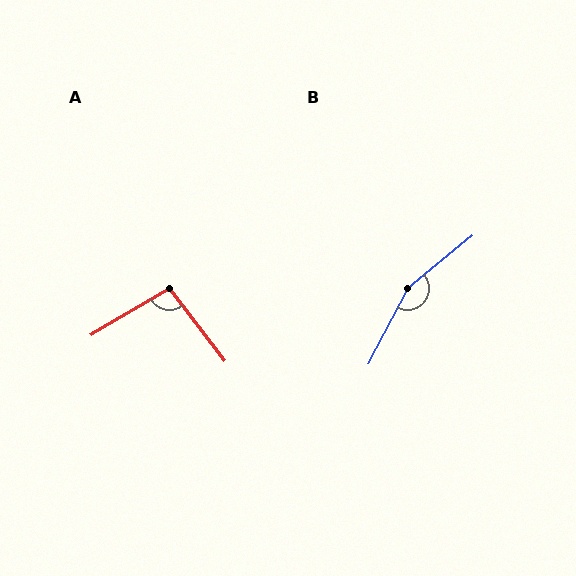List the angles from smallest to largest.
A (97°), B (157°).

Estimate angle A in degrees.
Approximately 97 degrees.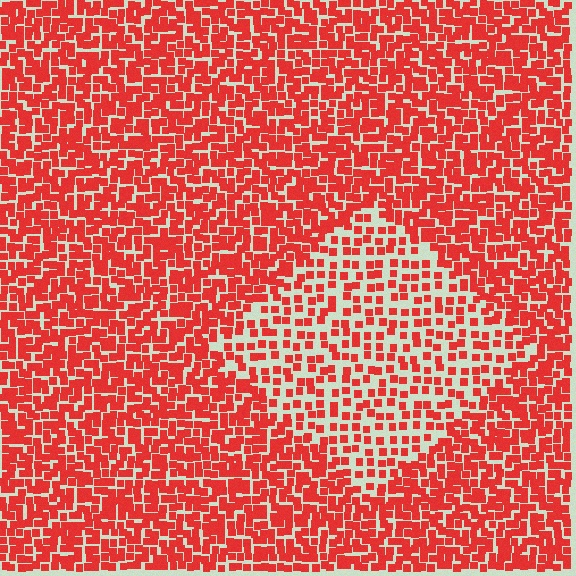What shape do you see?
I see a diamond.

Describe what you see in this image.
The image contains small red elements arranged at two different densities. A diamond-shaped region is visible where the elements are less densely packed than the surrounding area.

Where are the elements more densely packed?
The elements are more densely packed outside the diamond boundary.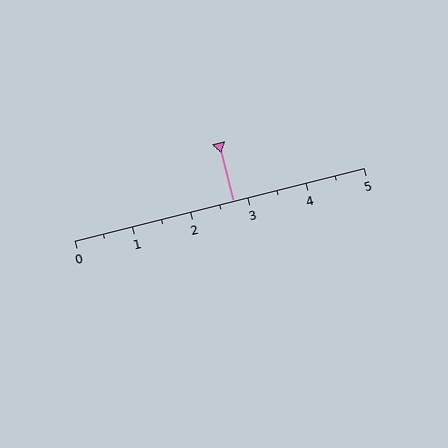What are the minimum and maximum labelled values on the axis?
The axis runs from 0 to 5.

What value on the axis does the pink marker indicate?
The marker indicates approximately 2.8.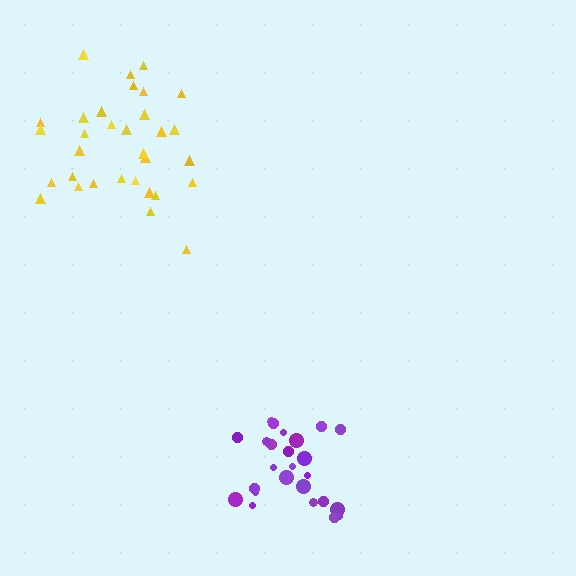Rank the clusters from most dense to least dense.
purple, yellow.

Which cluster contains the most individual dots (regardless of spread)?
Yellow (32).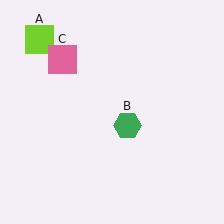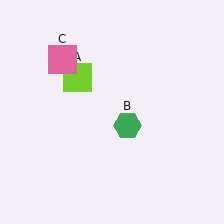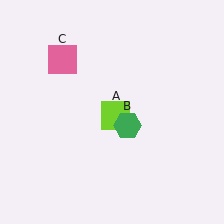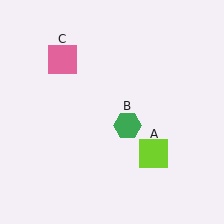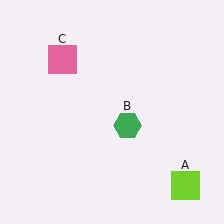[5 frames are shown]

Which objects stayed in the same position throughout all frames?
Green hexagon (object B) and pink square (object C) remained stationary.